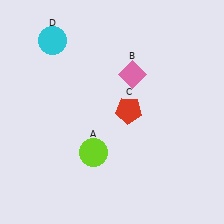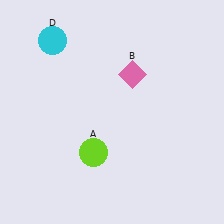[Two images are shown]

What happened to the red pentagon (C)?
The red pentagon (C) was removed in Image 2. It was in the top-right area of Image 1.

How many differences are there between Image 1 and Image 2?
There is 1 difference between the two images.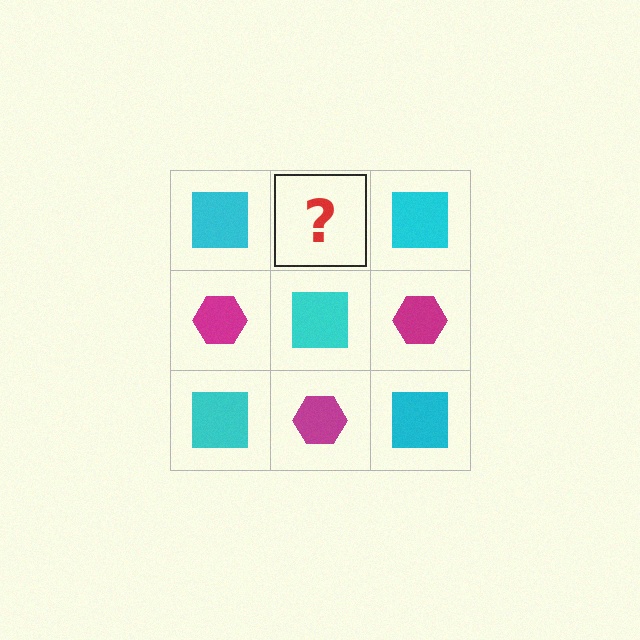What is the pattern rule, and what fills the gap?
The rule is that it alternates cyan square and magenta hexagon in a checkerboard pattern. The gap should be filled with a magenta hexagon.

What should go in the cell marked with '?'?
The missing cell should contain a magenta hexagon.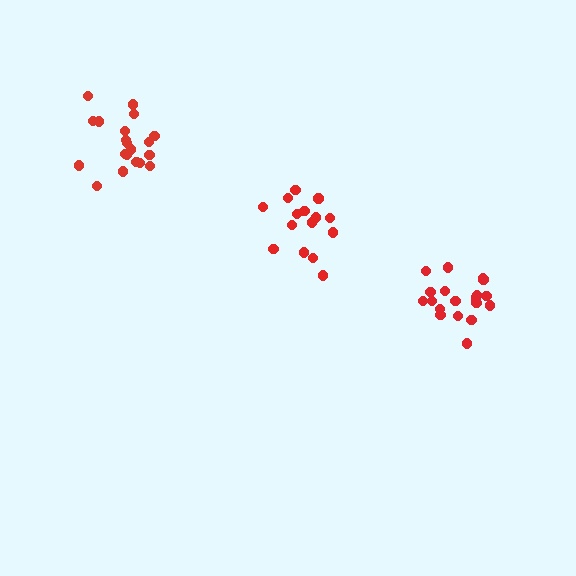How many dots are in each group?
Group 1: 15 dots, Group 2: 20 dots, Group 3: 20 dots (55 total).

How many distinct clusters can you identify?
There are 3 distinct clusters.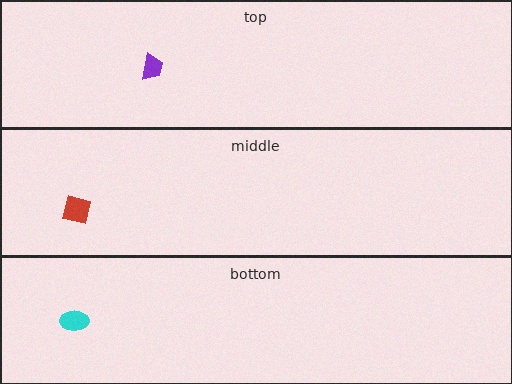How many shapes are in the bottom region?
1.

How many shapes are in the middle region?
1.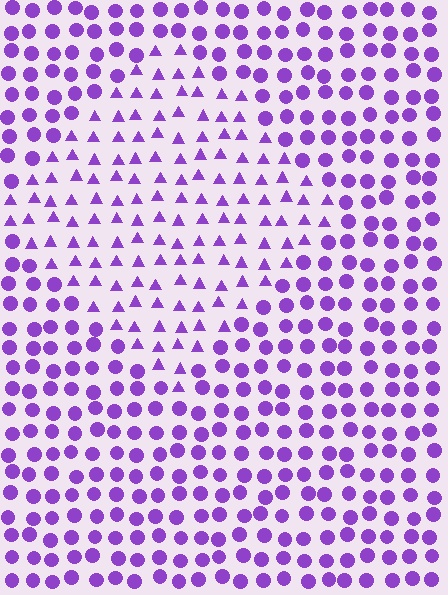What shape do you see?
I see a diamond.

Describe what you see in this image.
The image is filled with small purple elements arranged in a uniform grid. A diamond-shaped region contains triangles, while the surrounding area contains circles. The boundary is defined purely by the change in element shape.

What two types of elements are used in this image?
The image uses triangles inside the diamond region and circles outside it.